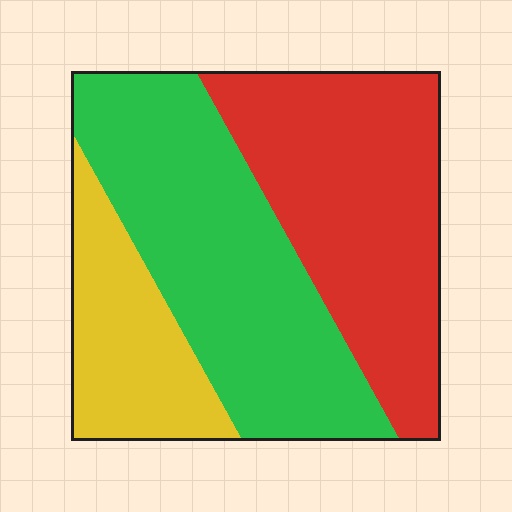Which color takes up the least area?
Yellow, at roughly 20%.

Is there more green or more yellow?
Green.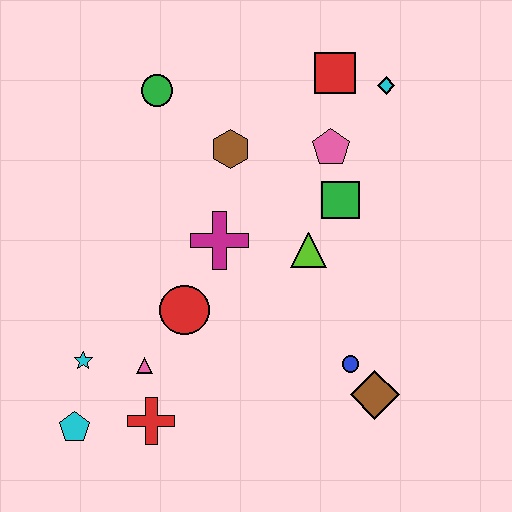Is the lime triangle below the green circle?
Yes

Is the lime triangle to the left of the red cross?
No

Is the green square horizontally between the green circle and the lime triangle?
No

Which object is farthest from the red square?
The cyan pentagon is farthest from the red square.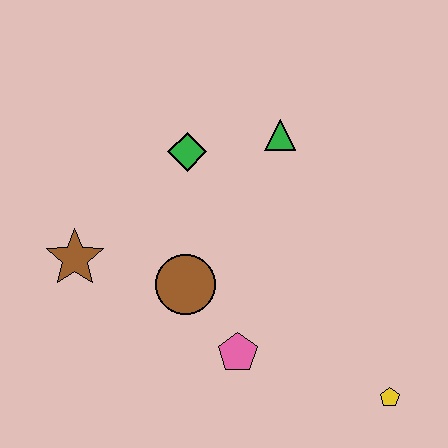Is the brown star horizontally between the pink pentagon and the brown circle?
No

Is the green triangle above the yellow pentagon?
Yes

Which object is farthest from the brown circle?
The yellow pentagon is farthest from the brown circle.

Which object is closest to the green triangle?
The green diamond is closest to the green triangle.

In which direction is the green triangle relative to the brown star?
The green triangle is to the right of the brown star.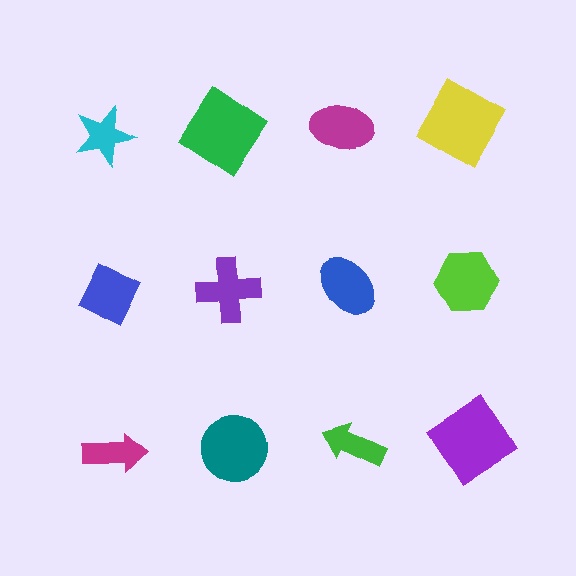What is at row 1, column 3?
A magenta ellipse.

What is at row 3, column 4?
A purple diamond.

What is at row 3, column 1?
A magenta arrow.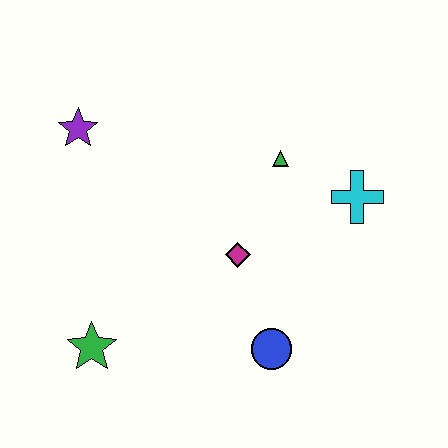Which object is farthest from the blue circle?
The purple star is farthest from the blue circle.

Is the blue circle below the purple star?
Yes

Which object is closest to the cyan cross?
The green triangle is closest to the cyan cross.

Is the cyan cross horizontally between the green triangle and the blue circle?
No